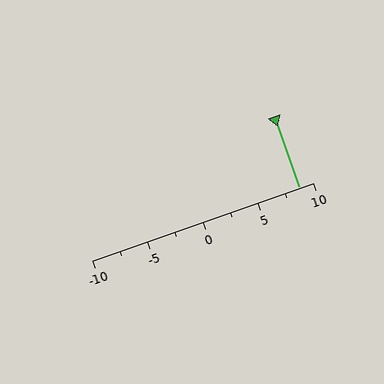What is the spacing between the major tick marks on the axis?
The major ticks are spaced 5 apart.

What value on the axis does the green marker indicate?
The marker indicates approximately 8.8.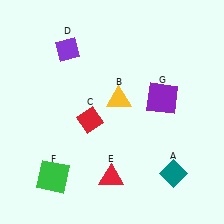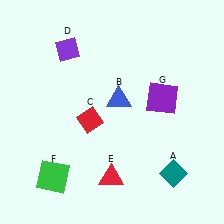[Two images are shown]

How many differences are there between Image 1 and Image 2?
There is 1 difference between the two images.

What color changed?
The triangle (B) changed from yellow in Image 1 to blue in Image 2.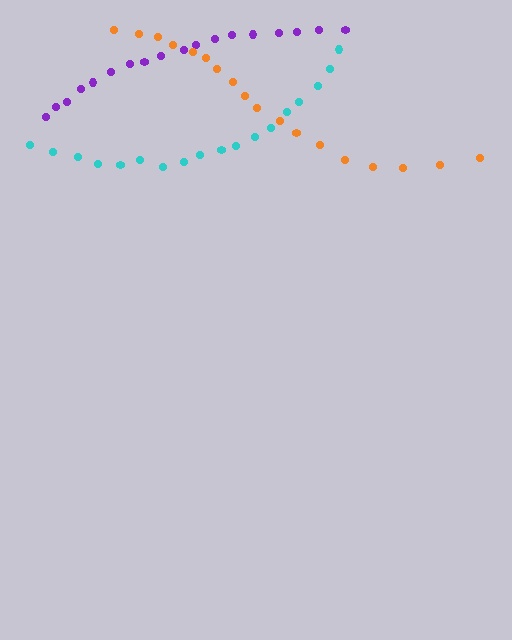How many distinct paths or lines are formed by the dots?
There are 3 distinct paths.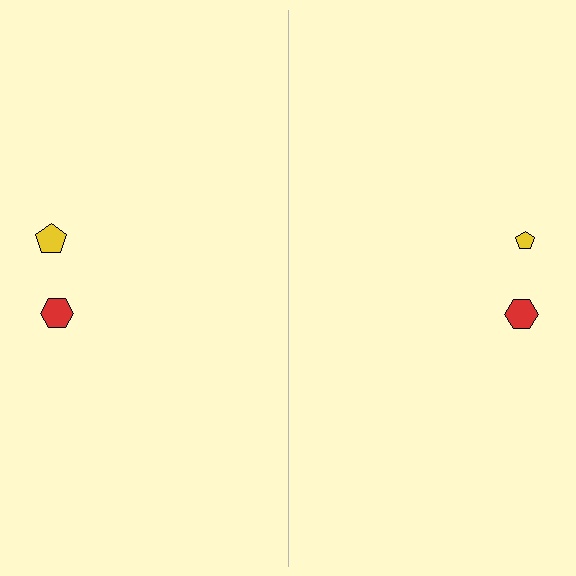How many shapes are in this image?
There are 4 shapes in this image.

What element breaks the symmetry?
The yellow pentagon on the right side has a different size than its mirror counterpart.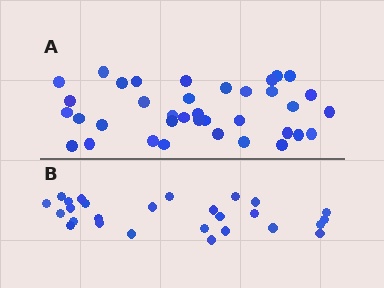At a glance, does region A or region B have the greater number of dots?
Region A (the top region) has more dots.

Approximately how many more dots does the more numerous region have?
Region A has roughly 10 or so more dots than region B.